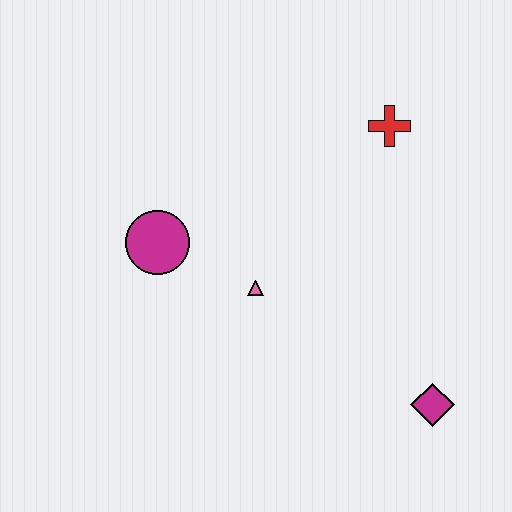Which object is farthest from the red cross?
The magenta diamond is farthest from the red cross.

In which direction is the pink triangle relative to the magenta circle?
The pink triangle is to the right of the magenta circle.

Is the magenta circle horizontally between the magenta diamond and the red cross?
No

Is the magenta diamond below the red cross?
Yes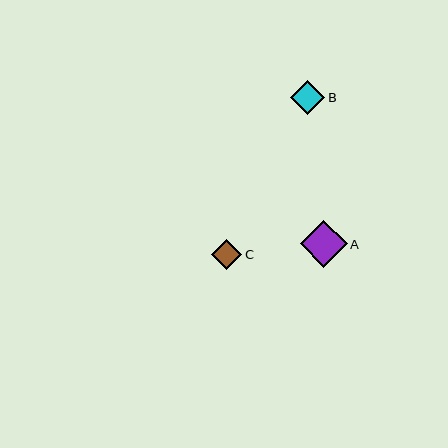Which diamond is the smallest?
Diamond C is the smallest with a size of approximately 30 pixels.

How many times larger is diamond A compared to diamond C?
Diamond A is approximately 1.5 times the size of diamond C.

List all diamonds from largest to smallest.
From largest to smallest: A, B, C.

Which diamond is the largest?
Diamond A is the largest with a size of approximately 46 pixels.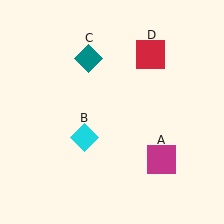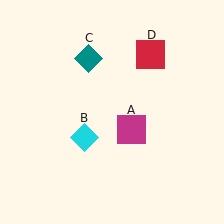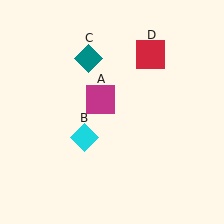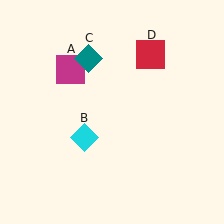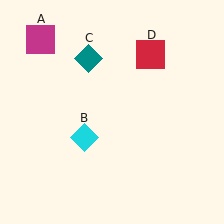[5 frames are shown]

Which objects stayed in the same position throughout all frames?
Cyan diamond (object B) and teal diamond (object C) and red square (object D) remained stationary.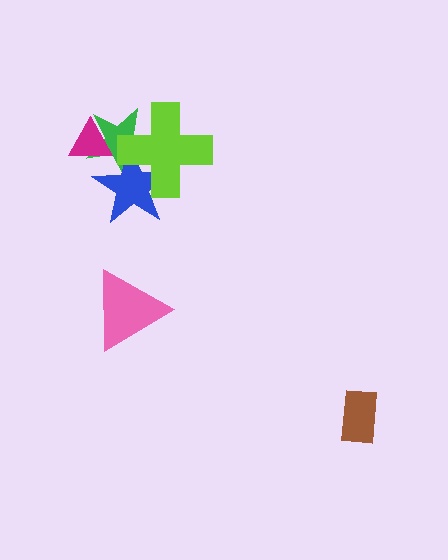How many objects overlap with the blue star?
2 objects overlap with the blue star.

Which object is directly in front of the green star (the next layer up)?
The blue star is directly in front of the green star.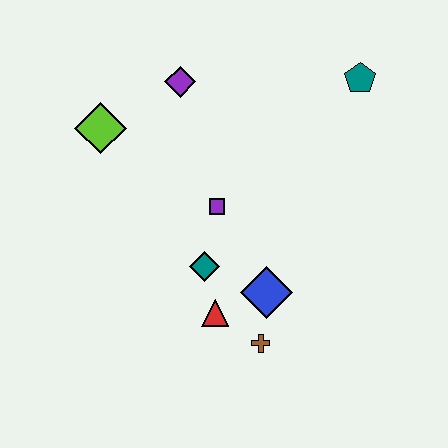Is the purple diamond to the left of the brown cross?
Yes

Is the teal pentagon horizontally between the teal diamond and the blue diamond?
No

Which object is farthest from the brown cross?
The teal pentagon is farthest from the brown cross.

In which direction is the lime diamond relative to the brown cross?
The lime diamond is above the brown cross.